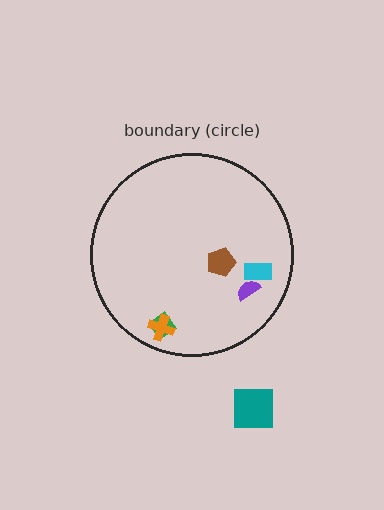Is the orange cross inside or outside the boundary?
Inside.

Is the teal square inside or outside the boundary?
Outside.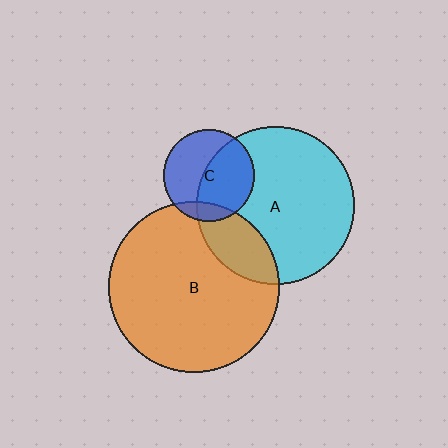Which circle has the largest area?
Circle B (orange).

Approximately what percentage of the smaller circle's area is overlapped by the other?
Approximately 20%.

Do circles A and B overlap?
Yes.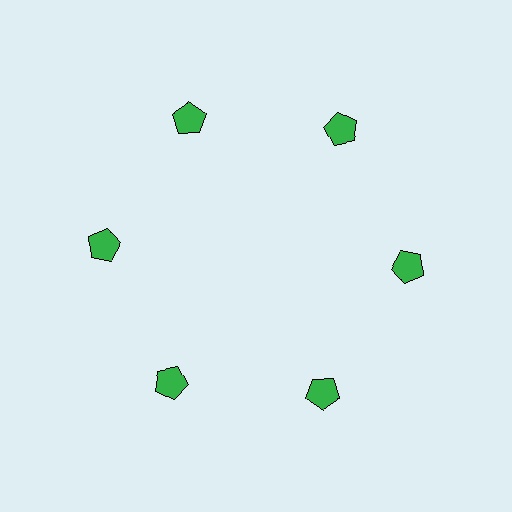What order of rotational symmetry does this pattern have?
This pattern has 6-fold rotational symmetry.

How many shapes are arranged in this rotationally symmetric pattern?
There are 6 shapes, arranged in 6 groups of 1.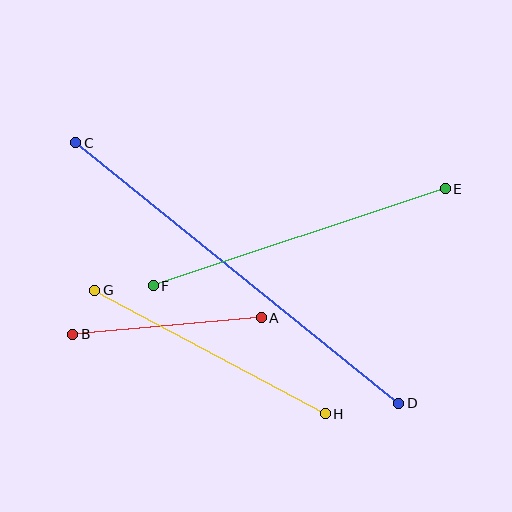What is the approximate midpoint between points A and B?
The midpoint is at approximately (167, 326) pixels.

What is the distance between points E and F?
The distance is approximately 308 pixels.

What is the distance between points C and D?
The distance is approximately 415 pixels.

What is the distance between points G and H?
The distance is approximately 261 pixels.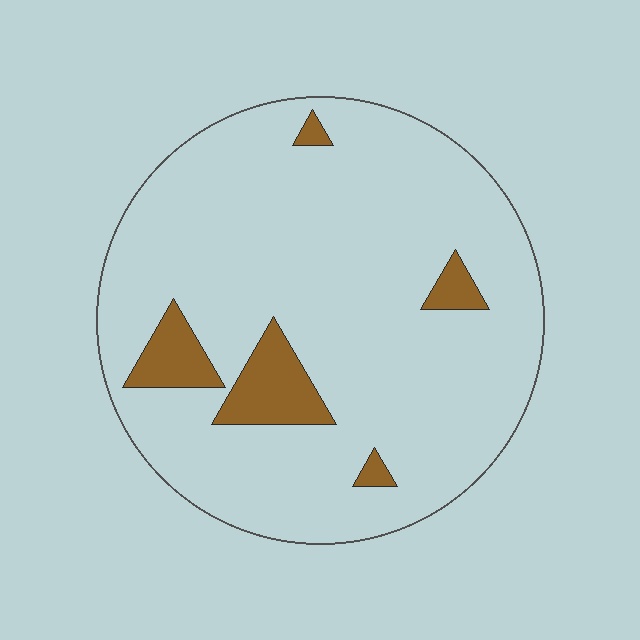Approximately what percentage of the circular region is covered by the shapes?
Approximately 10%.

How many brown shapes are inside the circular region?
5.